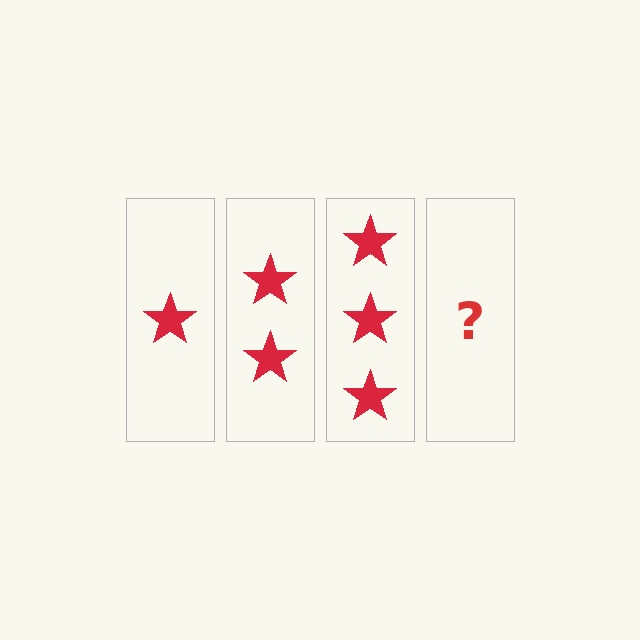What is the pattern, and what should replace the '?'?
The pattern is that each step adds one more star. The '?' should be 4 stars.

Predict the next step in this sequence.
The next step is 4 stars.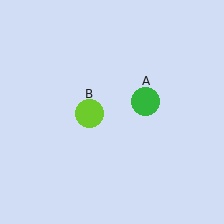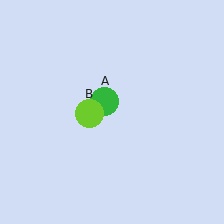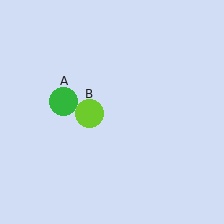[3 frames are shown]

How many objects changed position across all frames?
1 object changed position: green circle (object A).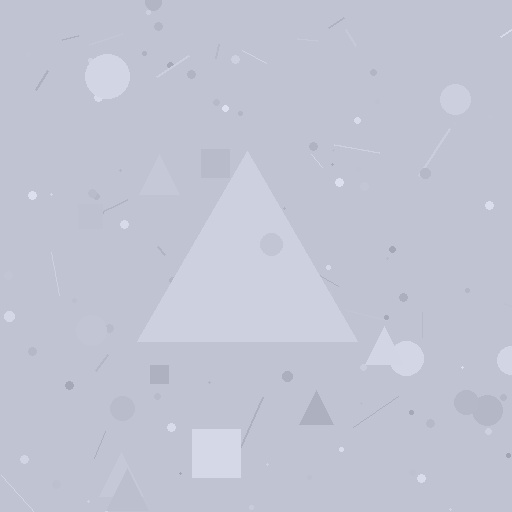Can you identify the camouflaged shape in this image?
The camouflaged shape is a triangle.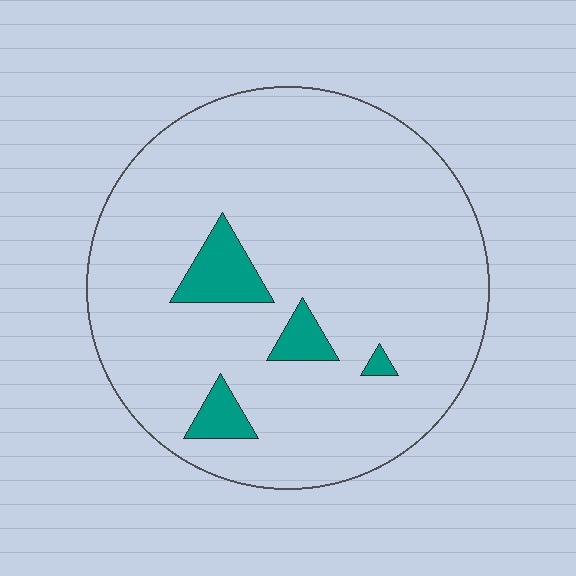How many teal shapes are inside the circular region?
4.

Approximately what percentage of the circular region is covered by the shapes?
Approximately 10%.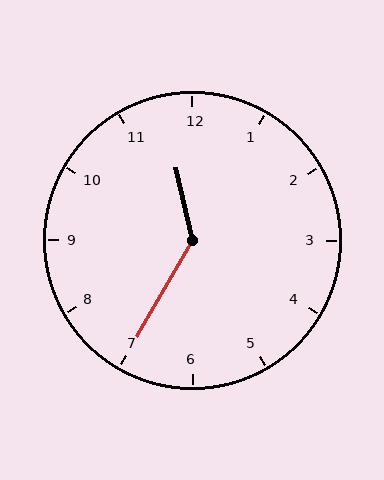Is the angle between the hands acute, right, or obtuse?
It is obtuse.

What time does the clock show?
11:35.